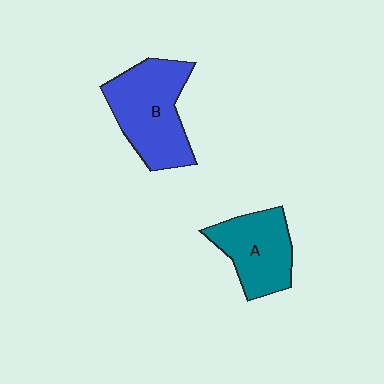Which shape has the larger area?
Shape B (blue).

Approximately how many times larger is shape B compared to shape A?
Approximately 1.3 times.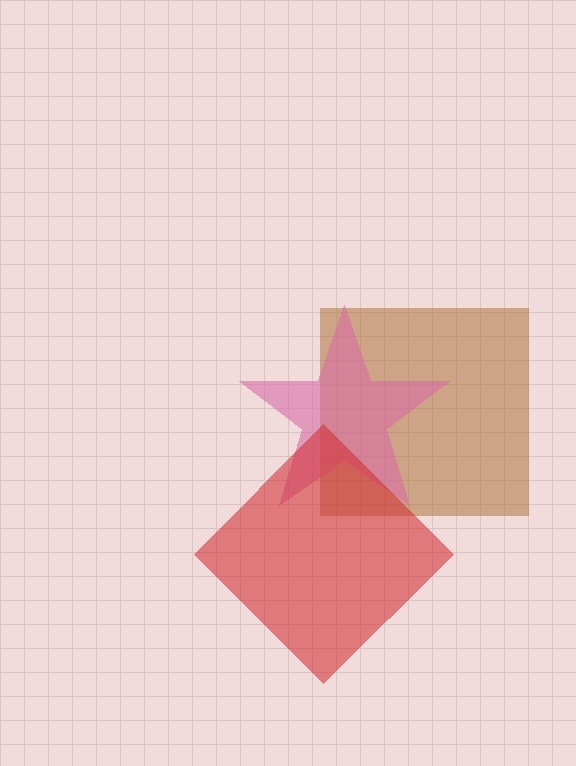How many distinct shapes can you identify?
There are 3 distinct shapes: a brown square, a pink star, a red diamond.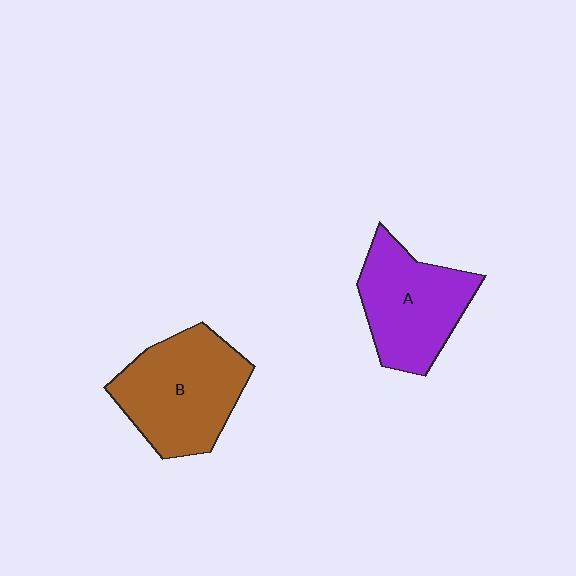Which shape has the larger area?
Shape B (brown).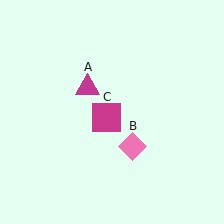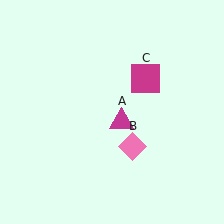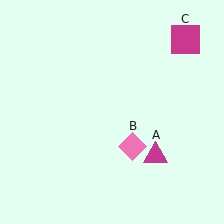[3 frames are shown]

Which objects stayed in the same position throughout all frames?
Pink diamond (object B) remained stationary.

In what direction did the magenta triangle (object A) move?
The magenta triangle (object A) moved down and to the right.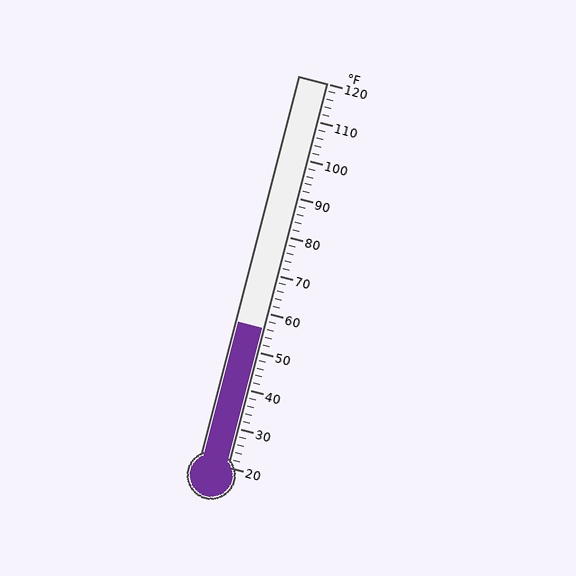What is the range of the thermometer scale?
The thermometer scale ranges from 20°F to 120°F.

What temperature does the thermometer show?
The thermometer shows approximately 56°F.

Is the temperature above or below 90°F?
The temperature is below 90°F.